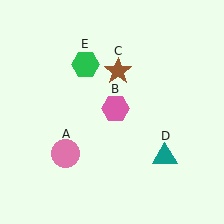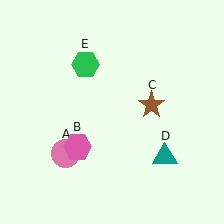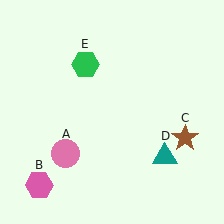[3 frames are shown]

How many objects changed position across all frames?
2 objects changed position: pink hexagon (object B), brown star (object C).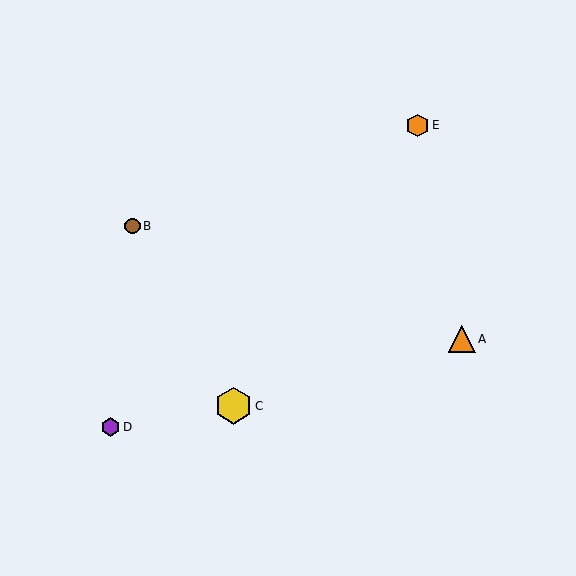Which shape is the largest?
The yellow hexagon (labeled C) is the largest.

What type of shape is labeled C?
Shape C is a yellow hexagon.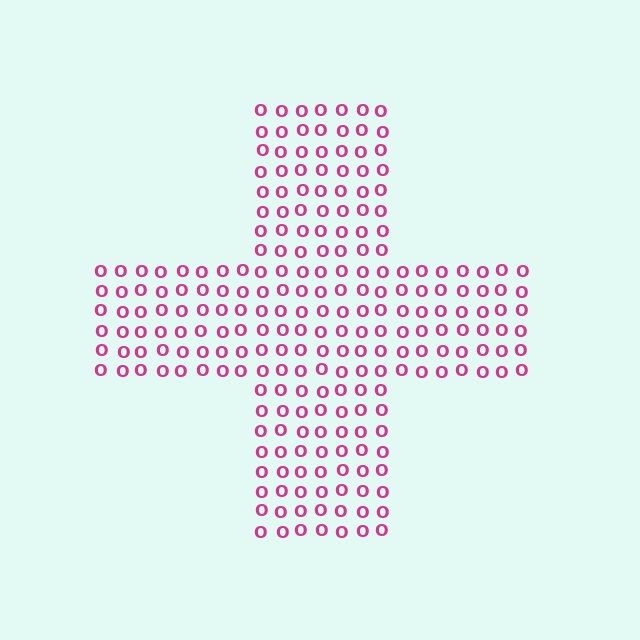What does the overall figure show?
The overall figure shows a cross.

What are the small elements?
The small elements are letter O's.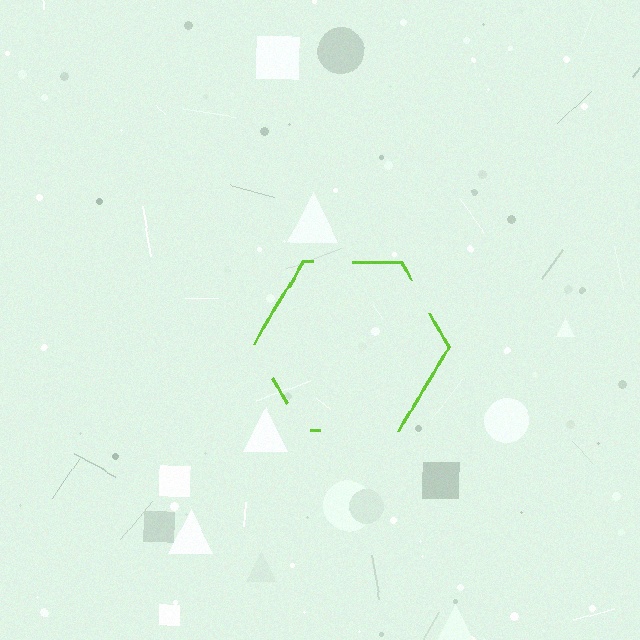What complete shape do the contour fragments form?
The contour fragments form a hexagon.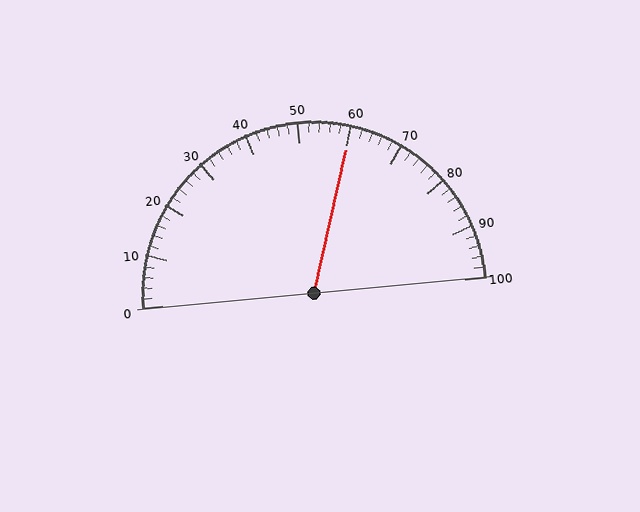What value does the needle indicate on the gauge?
The needle indicates approximately 60.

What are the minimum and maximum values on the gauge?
The gauge ranges from 0 to 100.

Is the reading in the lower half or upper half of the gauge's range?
The reading is in the upper half of the range (0 to 100).